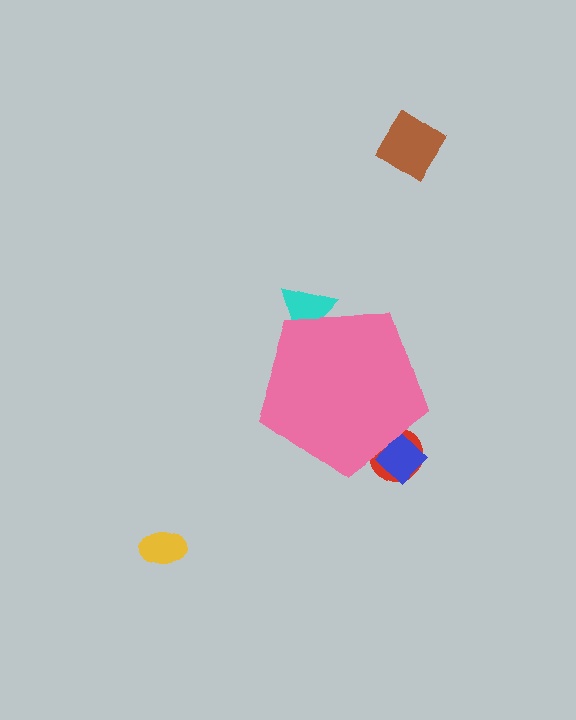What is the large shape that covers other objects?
A pink pentagon.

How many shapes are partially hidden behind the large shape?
3 shapes are partially hidden.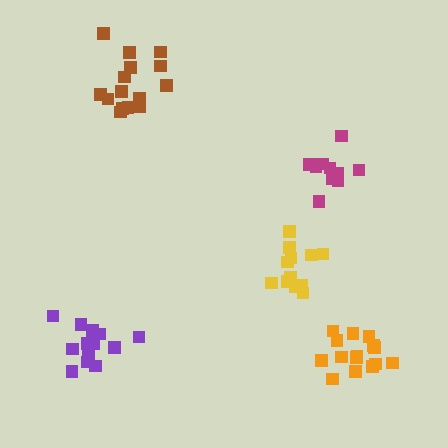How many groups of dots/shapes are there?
There are 5 groups.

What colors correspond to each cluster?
The clusters are colored: yellow, magenta, orange, brown, purple.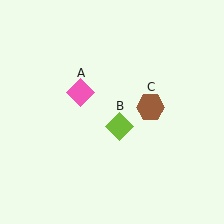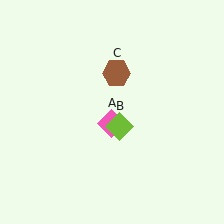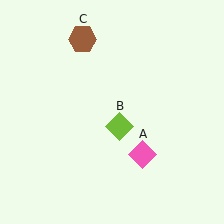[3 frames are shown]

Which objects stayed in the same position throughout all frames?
Lime diamond (object B) remained stationary.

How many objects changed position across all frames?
2 objects changed position: pink diamond (object A), brown hexagon (object C).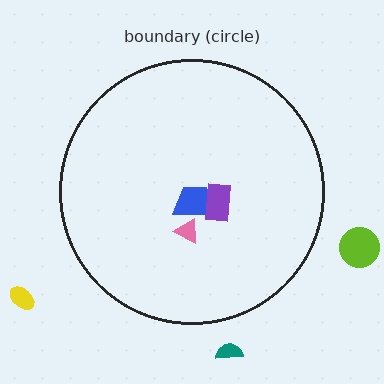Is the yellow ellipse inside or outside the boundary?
Outside.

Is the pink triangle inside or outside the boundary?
Inside.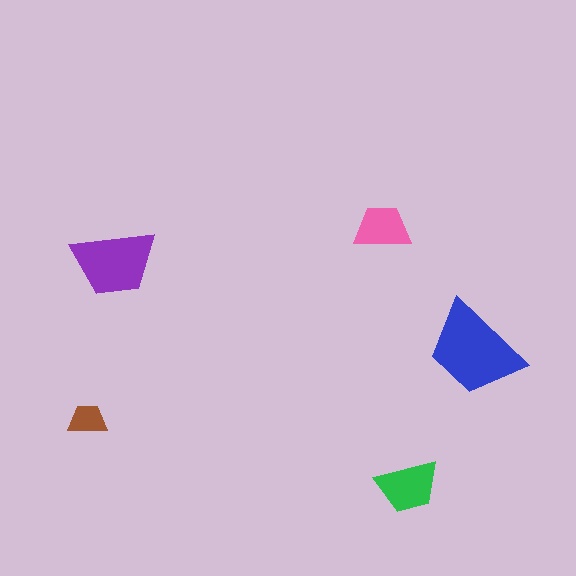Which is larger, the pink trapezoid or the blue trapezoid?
The blue one.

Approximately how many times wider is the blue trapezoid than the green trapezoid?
About 1.5 times wider.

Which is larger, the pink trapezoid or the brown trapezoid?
The pink one.